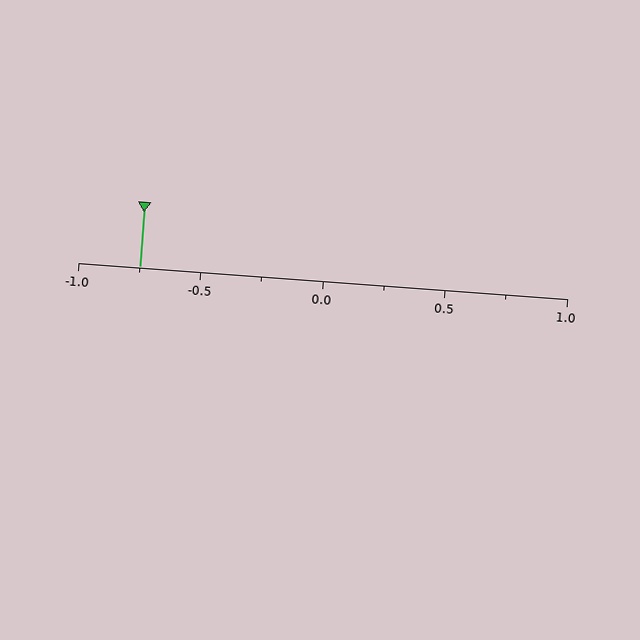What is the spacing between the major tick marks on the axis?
The major ticks are spaced 0.5 apart.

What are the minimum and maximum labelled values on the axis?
The axis runs from -1.0 to 1.0.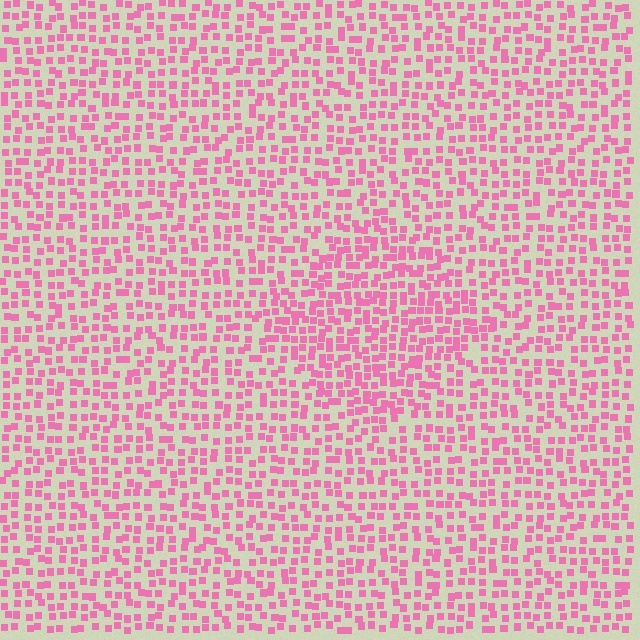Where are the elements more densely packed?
The elements are more densely packed inside the diamond boundary.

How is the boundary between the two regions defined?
The boundary is defined by a change in element density (approximately 1.5x ratio). All elements are the same color, size, and shape.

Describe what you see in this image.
The image contains small pink elements arranged at two different densities. A diamond-shaped region is visible where the elements are more densely packed than the surrounding area.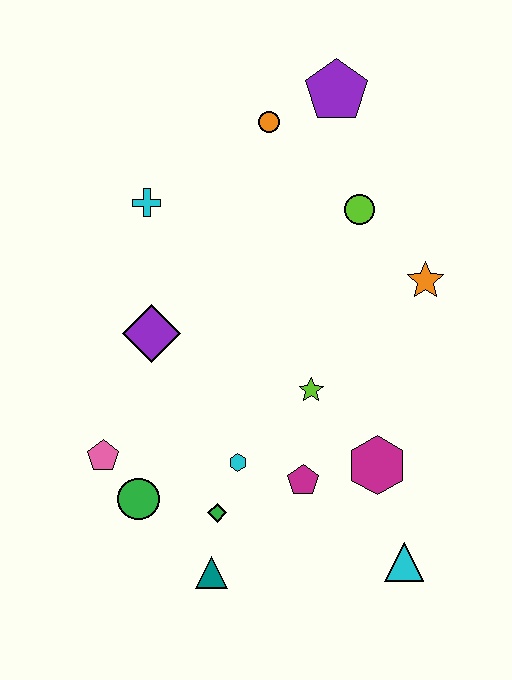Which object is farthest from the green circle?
The purple pentagon is farthest from the green circle.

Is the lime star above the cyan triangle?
Yes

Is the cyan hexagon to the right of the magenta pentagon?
No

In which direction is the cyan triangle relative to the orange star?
The cyan triangle is below the orange star.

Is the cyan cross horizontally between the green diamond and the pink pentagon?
Yes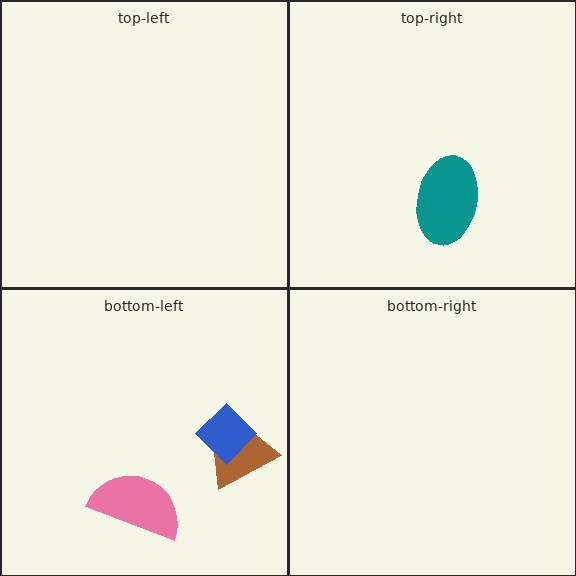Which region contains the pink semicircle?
The bottom-left region.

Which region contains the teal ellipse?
The top-right region.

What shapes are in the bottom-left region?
The brown trapezoid, the blue diamond, the pink semicircle.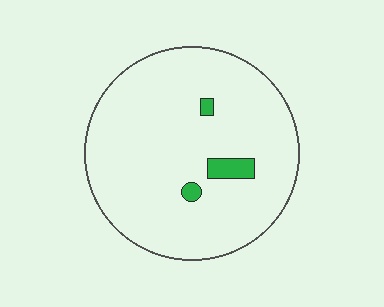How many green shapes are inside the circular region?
3.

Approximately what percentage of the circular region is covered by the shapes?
Approximately 5%.